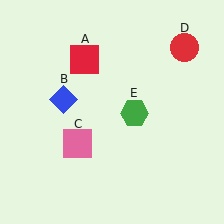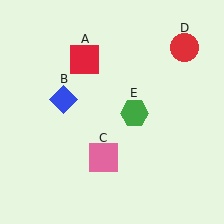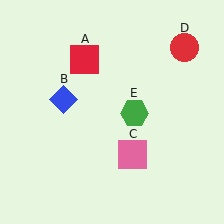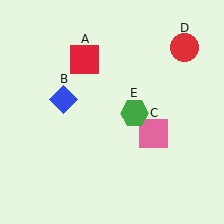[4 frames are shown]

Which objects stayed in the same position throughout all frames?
Red square (object A) and blue diamond (object B) and red circle (object D) and green hexagon (object E) remained stationary.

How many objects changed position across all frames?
1 object changed position: pink square (object C).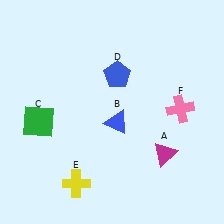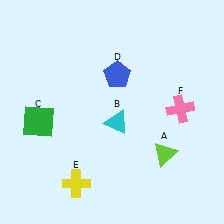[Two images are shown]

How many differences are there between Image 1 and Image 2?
There are 2 differences between the two images.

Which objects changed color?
A changed from magenta to lime. B changed from blue to cyan.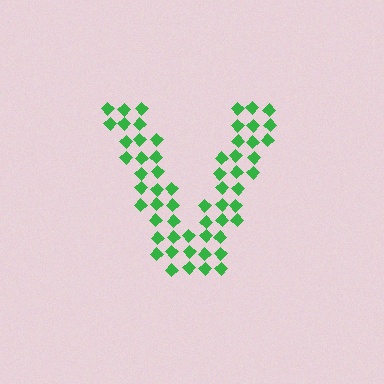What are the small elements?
The small elements are diamonds.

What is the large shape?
The large shape is the letter V.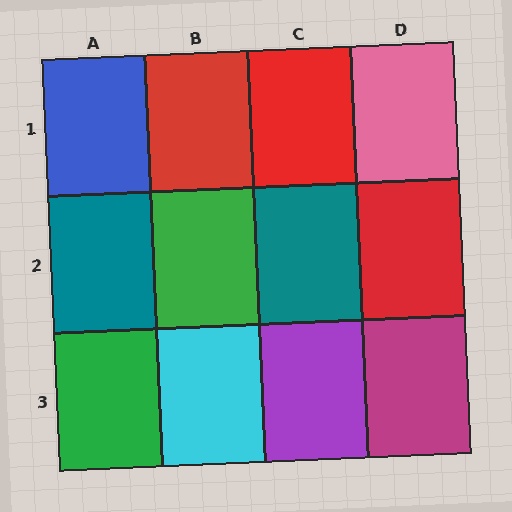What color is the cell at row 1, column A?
Blue.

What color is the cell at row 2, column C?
Teal.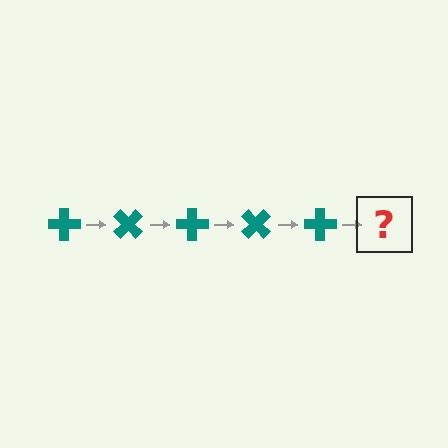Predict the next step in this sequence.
The next step is a teal cross rotated 225 degrees.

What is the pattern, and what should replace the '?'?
The pattern is that the cross rotates 45 degrees each step. The '?' should be a teal cross rotated 225 degrees.